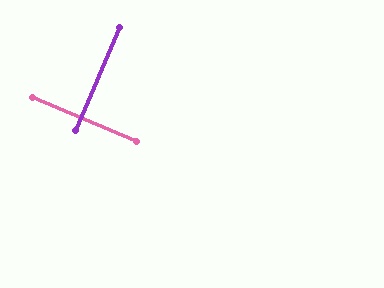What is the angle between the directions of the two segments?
Approximately 90 degrees.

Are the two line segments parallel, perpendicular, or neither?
Perpendicular — they meet at approximately 90°.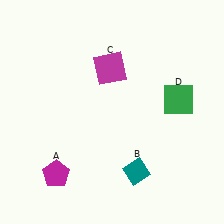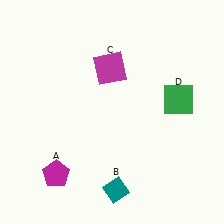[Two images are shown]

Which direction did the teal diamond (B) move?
The teal diamond (B) moved left.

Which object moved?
The teal diamond (B) moved left.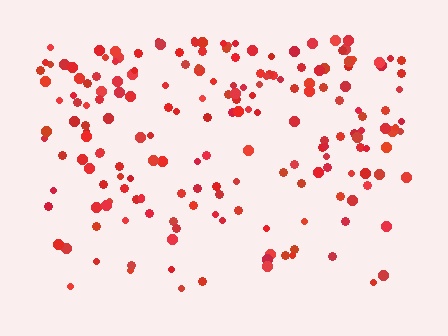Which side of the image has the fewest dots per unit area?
The bottom.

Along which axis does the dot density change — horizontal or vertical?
Vertical.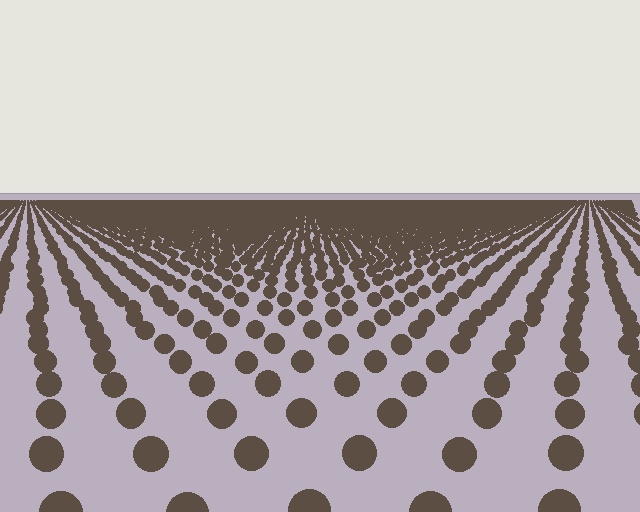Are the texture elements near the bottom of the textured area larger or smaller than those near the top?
Larger. Near the bottom, elements are closer to the viewer and appear at a bigger on-screen size.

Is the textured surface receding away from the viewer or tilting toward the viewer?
The surface is receding away from the viewer. Texture elements get smaller and denser toward the top.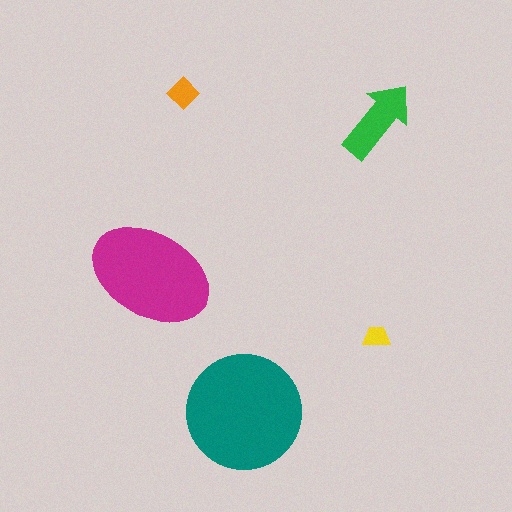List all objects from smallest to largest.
The yellow trapezoid, the orange diamond, the green arrow, the magenta ellipse, the teal circle.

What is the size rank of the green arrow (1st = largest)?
3rd.